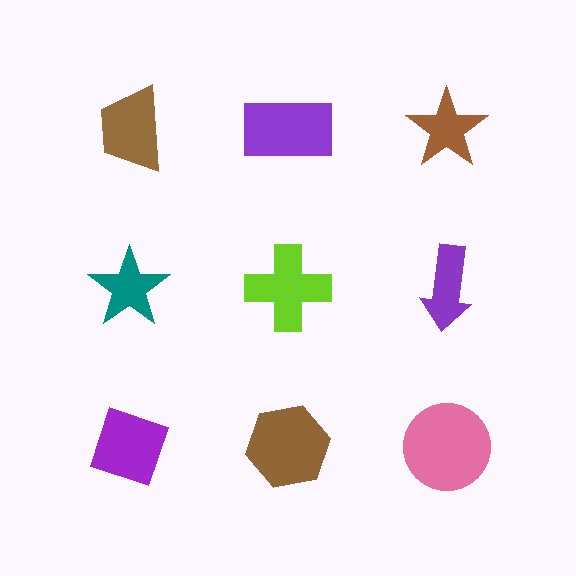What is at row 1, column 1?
A brown trapezoid.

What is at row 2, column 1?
A teal star.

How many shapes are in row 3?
3 shapes.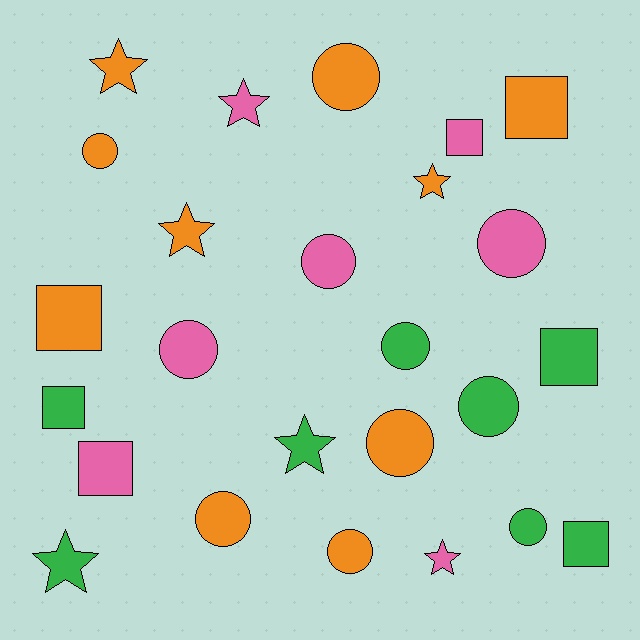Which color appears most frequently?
Orange, with 10 objects.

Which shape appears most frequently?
Circle, with 11 objects.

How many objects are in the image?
There are 25 objects.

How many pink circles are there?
There are 3 pink circles.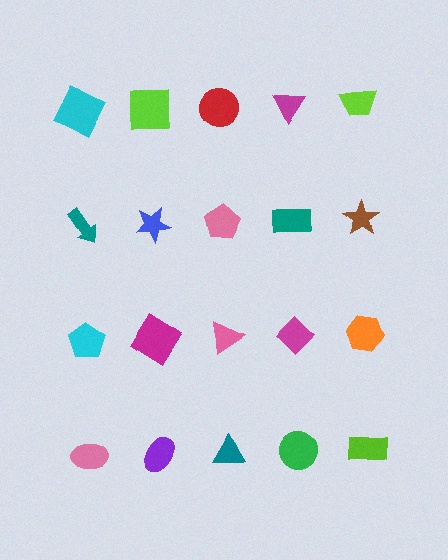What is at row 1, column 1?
A cyan square.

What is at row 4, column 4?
A green circle.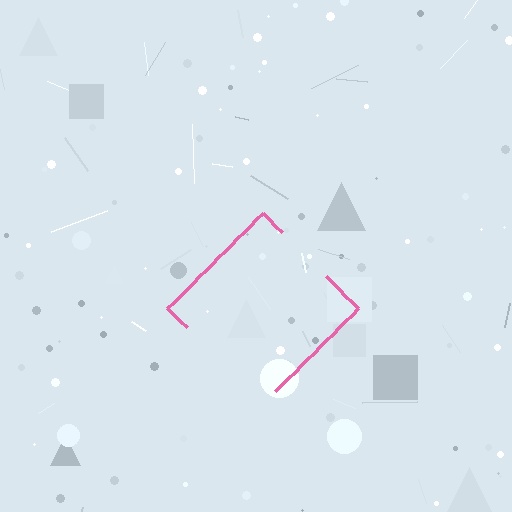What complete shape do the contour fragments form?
The contour fragments form a diamond.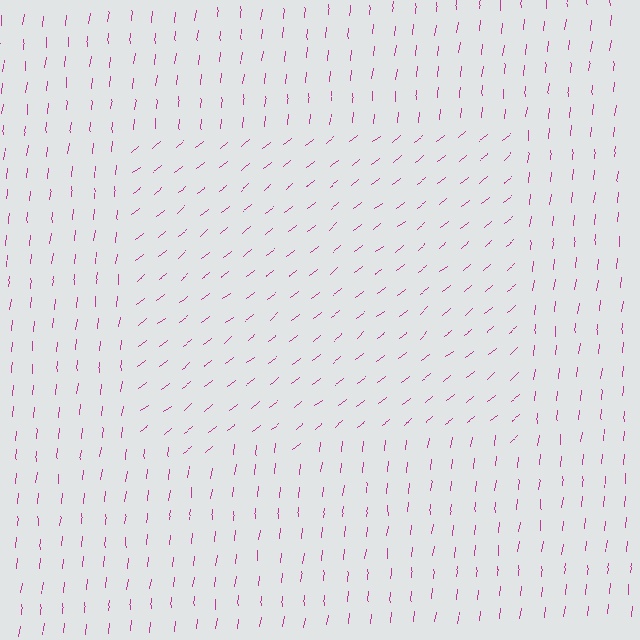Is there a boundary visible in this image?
Yes, there is a texture boundary formed by a change in line orientation.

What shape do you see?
I see a rectangle.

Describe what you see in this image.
The image is filled with small magenta line segments. A rectangle region in the image has lines oriented differently from the surrounding lines, creating a visible texture boundary.